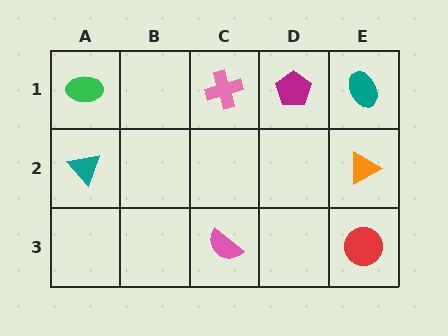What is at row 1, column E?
A teal ellipse.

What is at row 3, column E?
A red circle.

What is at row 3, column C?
A pink semicircle.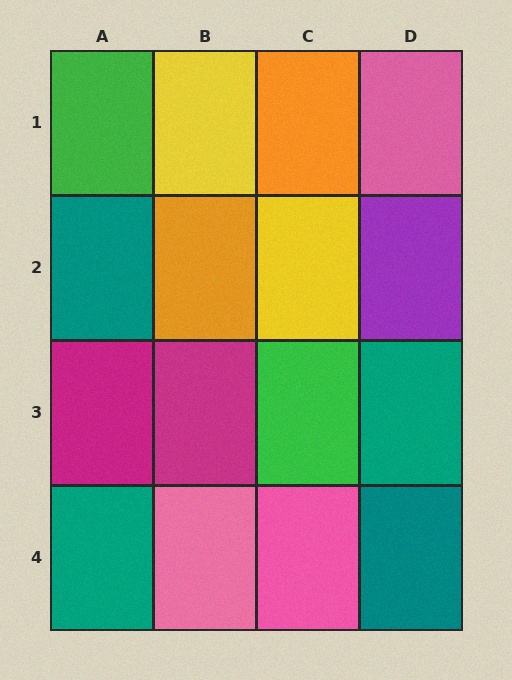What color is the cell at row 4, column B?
Pink.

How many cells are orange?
2 cells are orange.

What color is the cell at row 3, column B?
Magenta.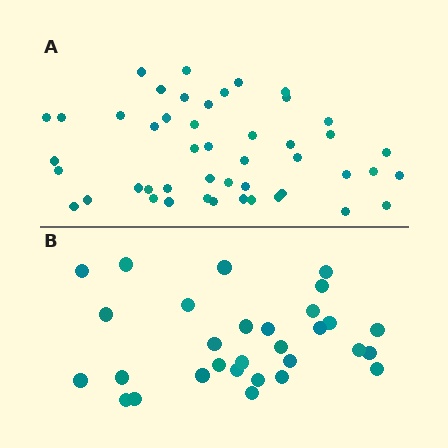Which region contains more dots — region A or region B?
Region A (the top region) has more dots.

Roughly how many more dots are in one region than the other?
Region A has approximately 15 more dots than region B.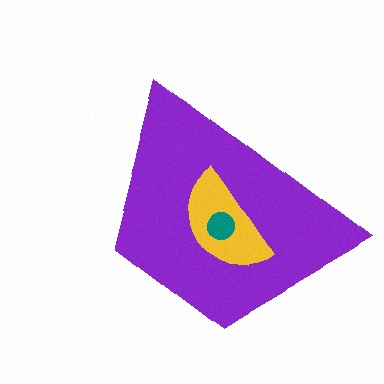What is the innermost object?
The teal circle.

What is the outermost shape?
The purple trapezoid.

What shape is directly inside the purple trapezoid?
The yellow semicircle.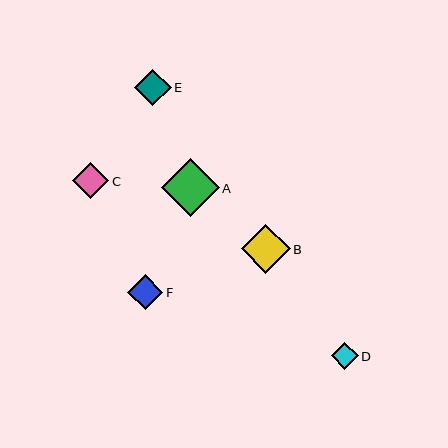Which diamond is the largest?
Diamond A is the largest with a size of approximately 58 pixels.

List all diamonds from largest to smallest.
From largest to smallest: A, B, E, C, F, D.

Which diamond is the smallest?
Diamond D is the smallest with a size of approximately 27 pixels.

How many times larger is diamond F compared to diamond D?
Diamond F is approximately 1.3 times the size of diamond D.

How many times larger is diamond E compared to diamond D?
Diamond E is approximately 1.4 times the size of diamond D.